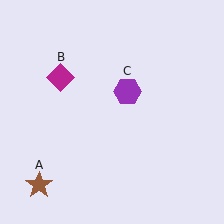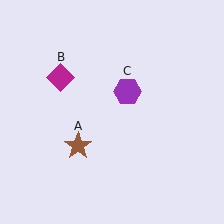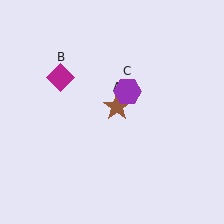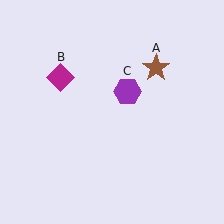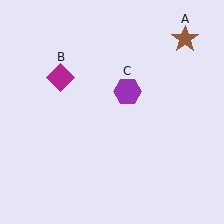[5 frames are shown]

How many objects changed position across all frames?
1 object changed position: brown star (object A).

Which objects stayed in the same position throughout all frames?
Magenta diamond (object B) and purple hexagon (object C) remained stationary.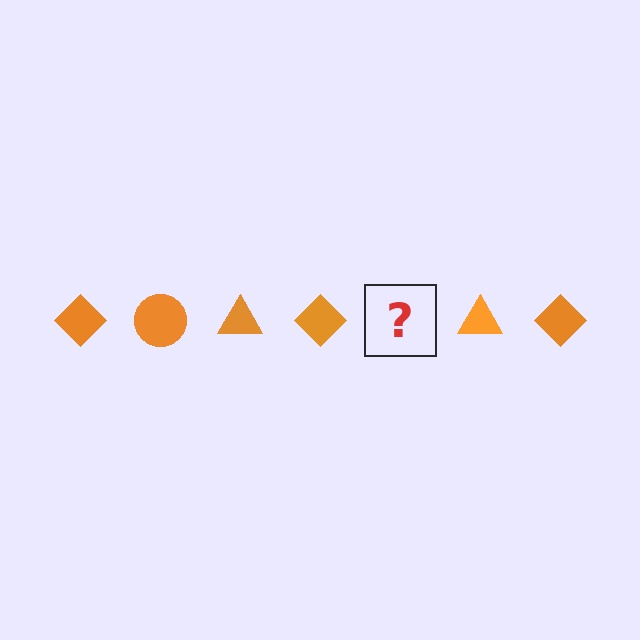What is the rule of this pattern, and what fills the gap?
The rule is that the pattern cycles through diamond, circle, triangle shapes in orange. The gap should be filled with an orange circle.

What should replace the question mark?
The question mark should be replaced with an orange circle.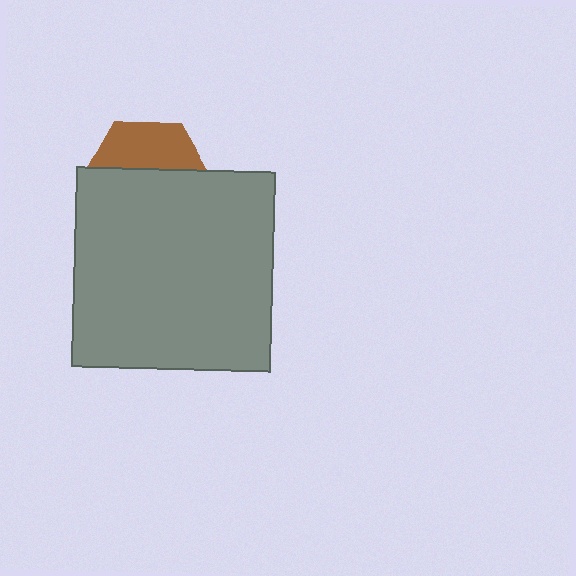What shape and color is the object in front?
The object in front is a gray square.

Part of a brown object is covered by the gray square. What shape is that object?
It is a hexagon.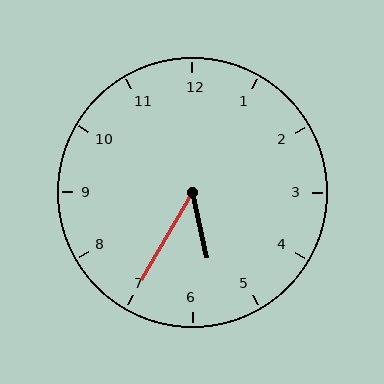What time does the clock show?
5:35.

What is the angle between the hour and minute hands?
Approximately 42 degrees.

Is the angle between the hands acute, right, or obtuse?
It is acute.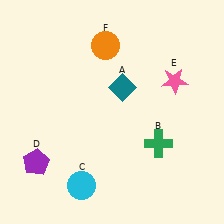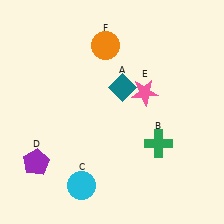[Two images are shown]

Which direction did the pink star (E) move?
The pink star (E) moved left.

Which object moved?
The pink star (E) moved left.